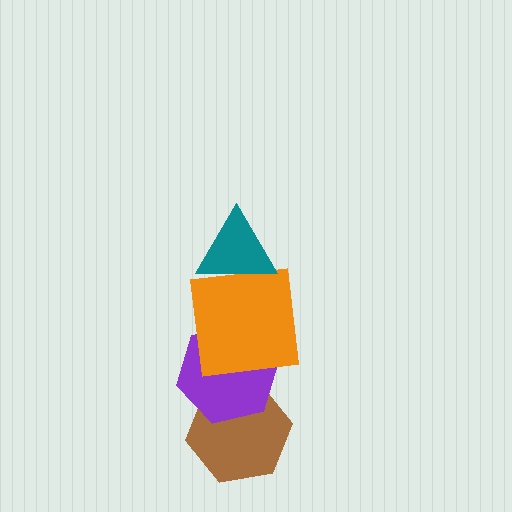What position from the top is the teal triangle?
The teal triangle is 1st from the top.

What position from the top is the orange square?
The orange square is 2nd from the top.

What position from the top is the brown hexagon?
The brown hexagon is 4th from the top.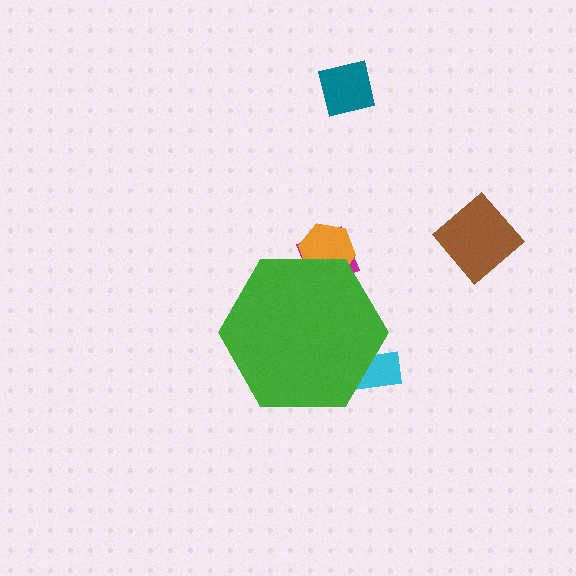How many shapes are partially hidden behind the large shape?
3 shapes are partially hidden.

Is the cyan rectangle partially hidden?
Yes, the cyan rectangle is partially hidden behind the green hexagon.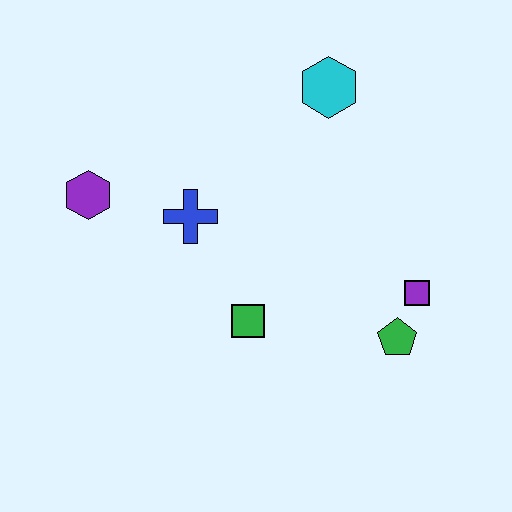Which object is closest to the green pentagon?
The purple square is closest to the green pentagon.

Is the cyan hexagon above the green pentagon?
Yes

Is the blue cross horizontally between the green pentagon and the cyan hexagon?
No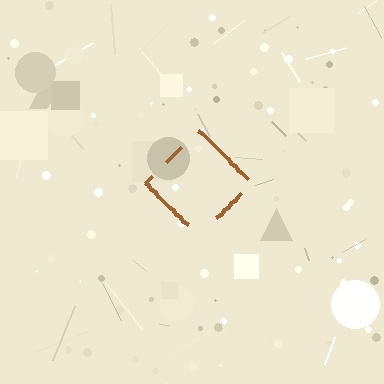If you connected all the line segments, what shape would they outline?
They would outline a diamond.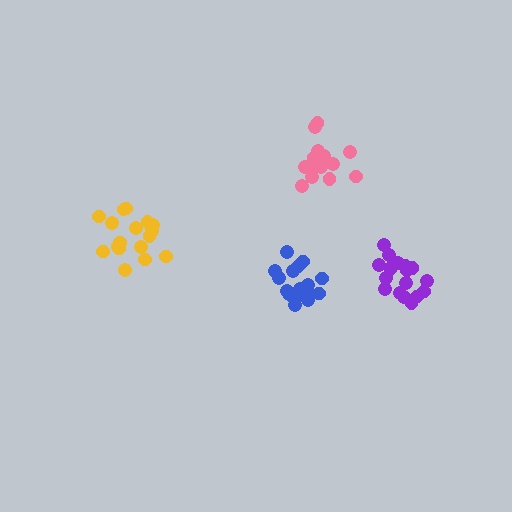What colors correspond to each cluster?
The clusters are colored: pink, purple, yellow, blue.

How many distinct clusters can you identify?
There are 4 distinct clusters.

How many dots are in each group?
Group 1: 15 dots, Group 2: 18 dots, Group 3: 17 dots, Group 4: 19 dots (69 total).